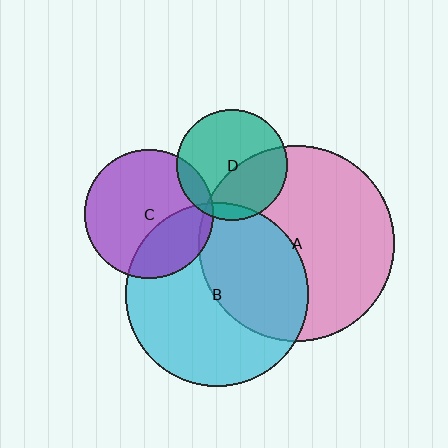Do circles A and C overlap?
Yes.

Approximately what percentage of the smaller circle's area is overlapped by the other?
Approximately 5%.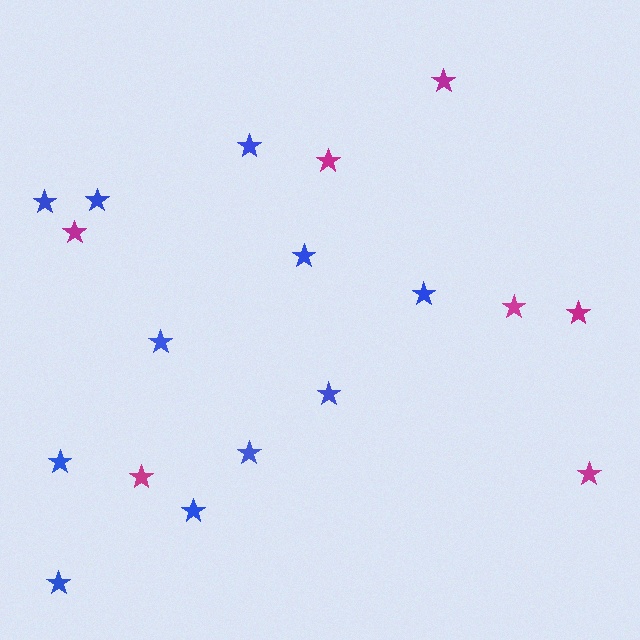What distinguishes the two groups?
There are 2 groups: one group of blue stars (11) and one group of magenta stars (7).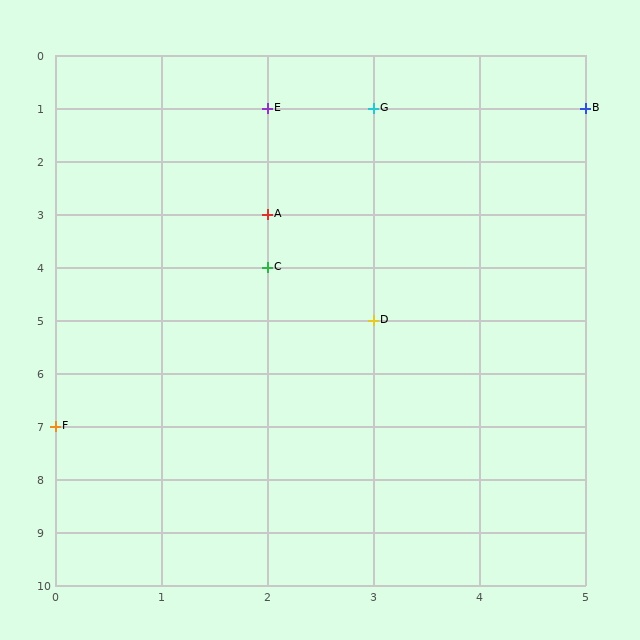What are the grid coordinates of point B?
Point B is at grid coordinates (5, 1).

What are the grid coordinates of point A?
Point A is at grid coordinates (2, 3).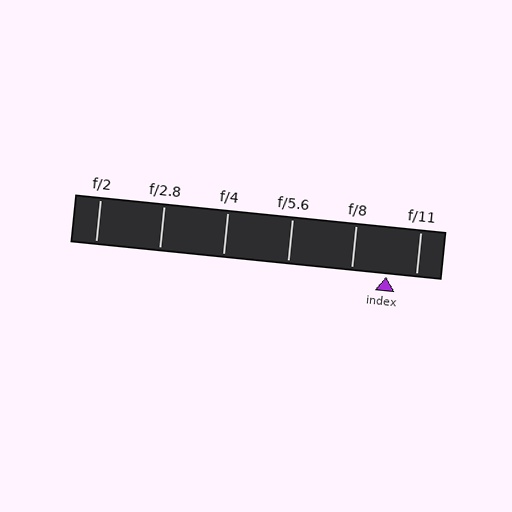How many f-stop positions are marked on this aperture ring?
There are 6 f-stop positions marked.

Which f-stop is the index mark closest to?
The index mark is closest to f/11.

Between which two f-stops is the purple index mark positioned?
The index mark is between f/8 and f/11.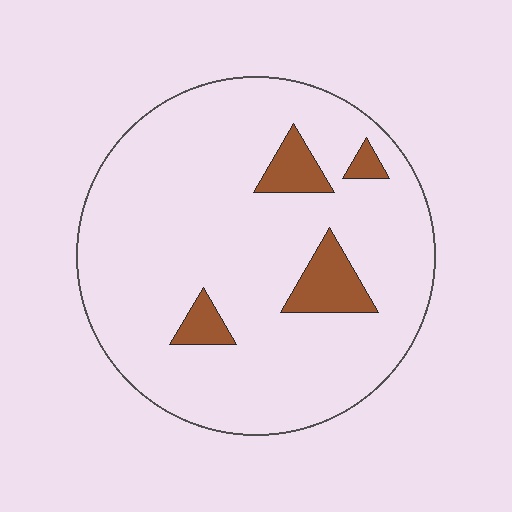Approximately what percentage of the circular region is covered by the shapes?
Approximately 10%.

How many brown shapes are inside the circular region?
4.